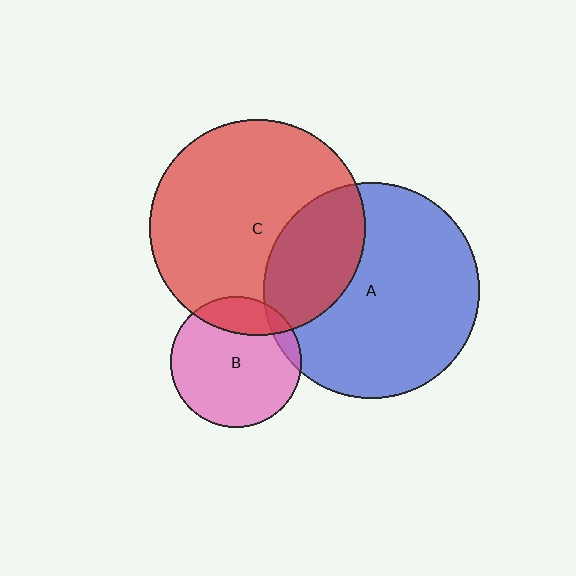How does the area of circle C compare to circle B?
Approximately 2.7 times.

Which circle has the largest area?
Circle A (blue).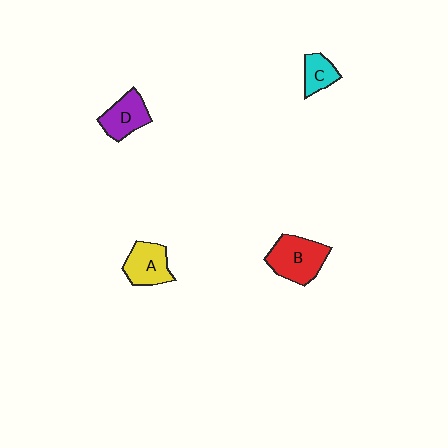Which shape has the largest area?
Shape B (red).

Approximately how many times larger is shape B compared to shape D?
Approximately 1.3 times.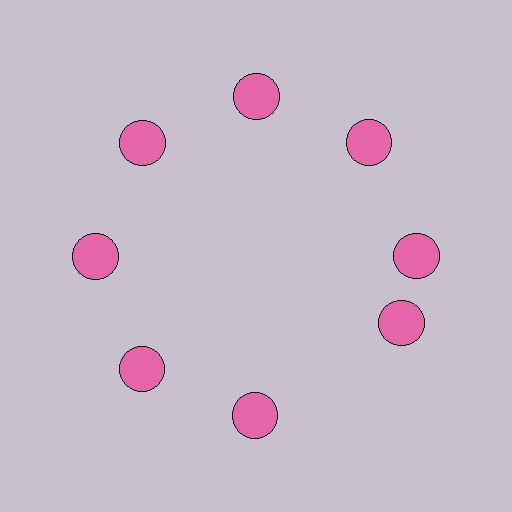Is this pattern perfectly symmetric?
No. The 8 pink circles are arranged in a ring, but one element near the 4 o'clock position is rotated out of alignment along the ring, breaking the 8-fold rotational symmetry.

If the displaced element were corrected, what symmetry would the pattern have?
It would have 8-fold rotational symmetry — the pattern would map onto itself every 45 degrees.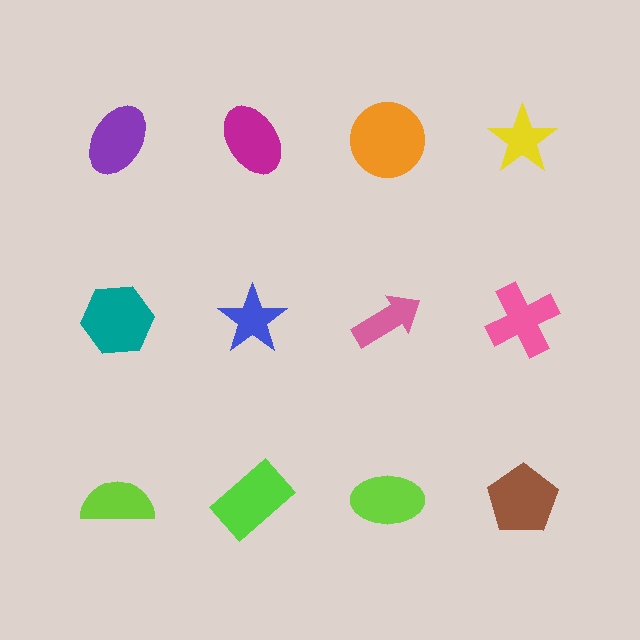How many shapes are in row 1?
4 shapes.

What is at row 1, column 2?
A magenta ellipse.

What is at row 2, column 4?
A pink cross.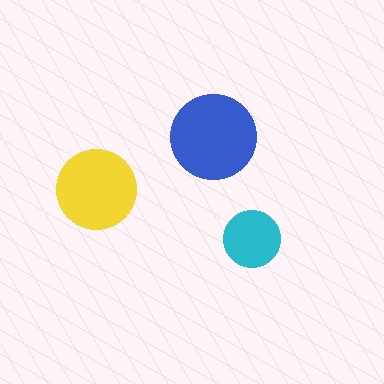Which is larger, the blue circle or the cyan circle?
The blue one.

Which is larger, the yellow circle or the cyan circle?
The yellow one.